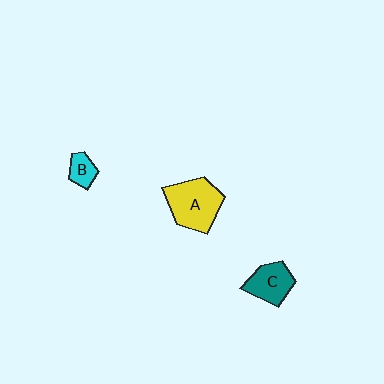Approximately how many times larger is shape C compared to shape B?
Approximately 1.9 times.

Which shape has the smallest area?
Shape B (cyan).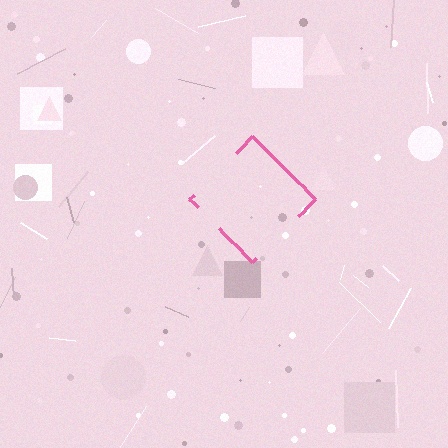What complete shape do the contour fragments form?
The contour fragments form a diamond.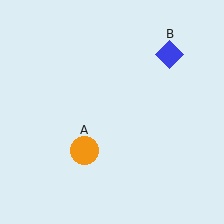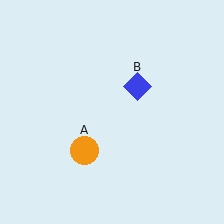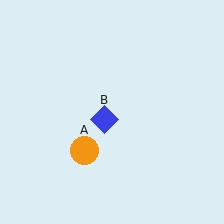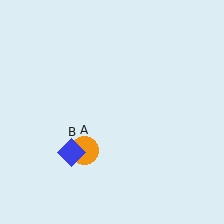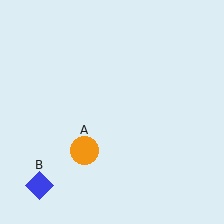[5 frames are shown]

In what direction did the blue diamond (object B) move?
The blue diamond (object B) moved down and to the left.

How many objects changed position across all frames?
1 object changed position: blue diamond (object B).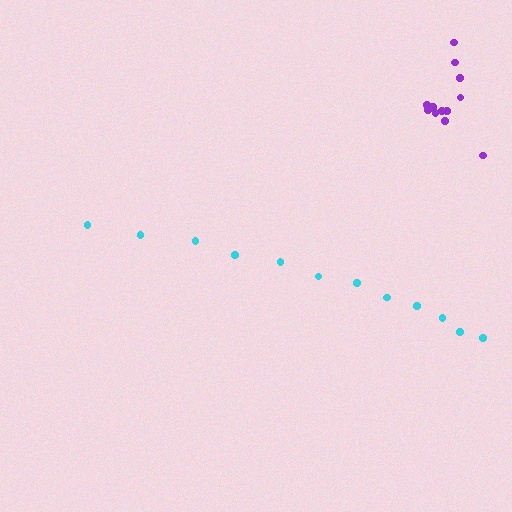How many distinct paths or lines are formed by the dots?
There are 2 distinct paths.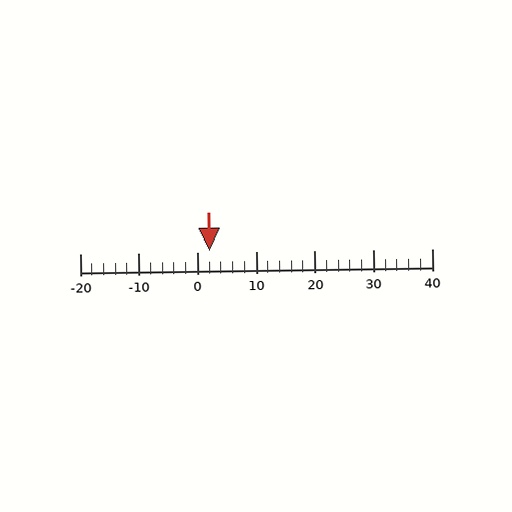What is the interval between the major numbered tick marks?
The major tick marks are spaced 10 units apart.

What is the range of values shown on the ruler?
The ruler shows values from -20 to 40.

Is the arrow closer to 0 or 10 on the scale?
The arrow is closer to 0.